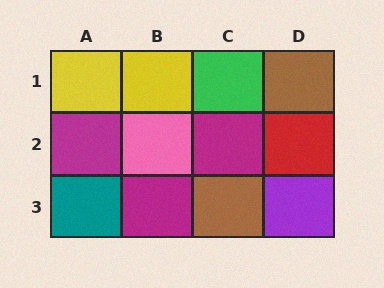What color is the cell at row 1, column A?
Yellow.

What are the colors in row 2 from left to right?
Magenta, pink, magenta, red.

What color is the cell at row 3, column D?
Purple.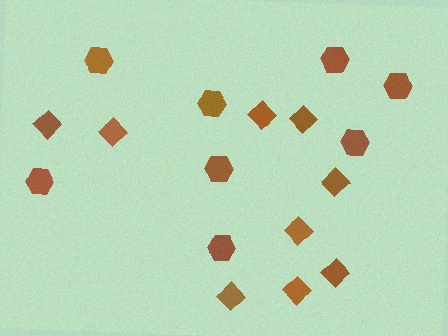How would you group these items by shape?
There are 2 groups: one group of diamonds (9) and one group of hexagons (8).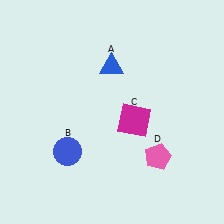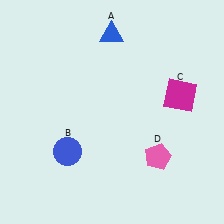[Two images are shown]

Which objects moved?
The objects that moved are: the blue triangle (A), the magenta square (C).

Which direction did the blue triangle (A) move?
The blue triangle (A) moved up.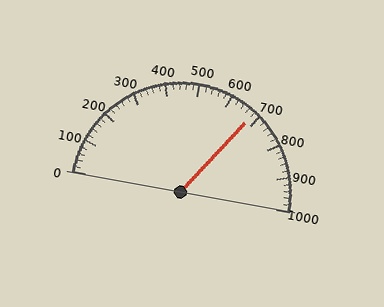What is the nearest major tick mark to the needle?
The nearest major tick mark is 700.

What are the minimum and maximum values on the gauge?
The gauge ranges from 0 to 1000.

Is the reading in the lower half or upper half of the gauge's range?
The reading is in the upper half of the range (0 to 1000).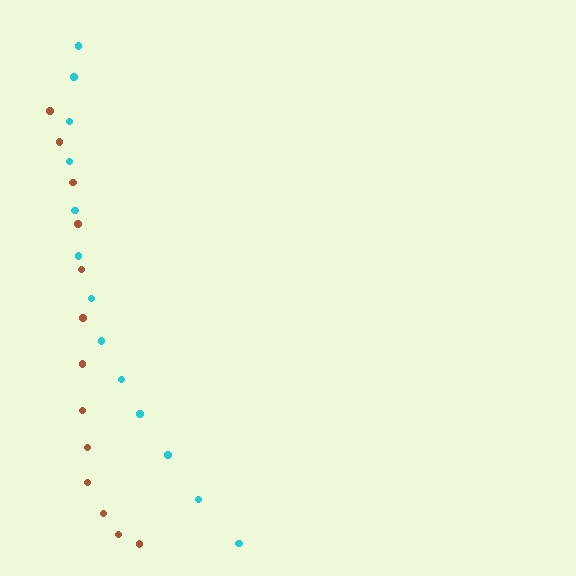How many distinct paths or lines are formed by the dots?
There are 2 distinct paths.